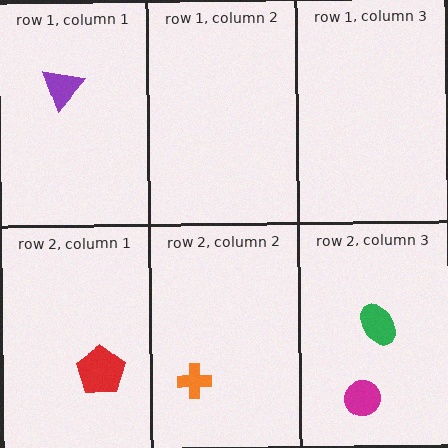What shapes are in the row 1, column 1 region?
The purple triangle.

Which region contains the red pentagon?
The row 2, column 1 region.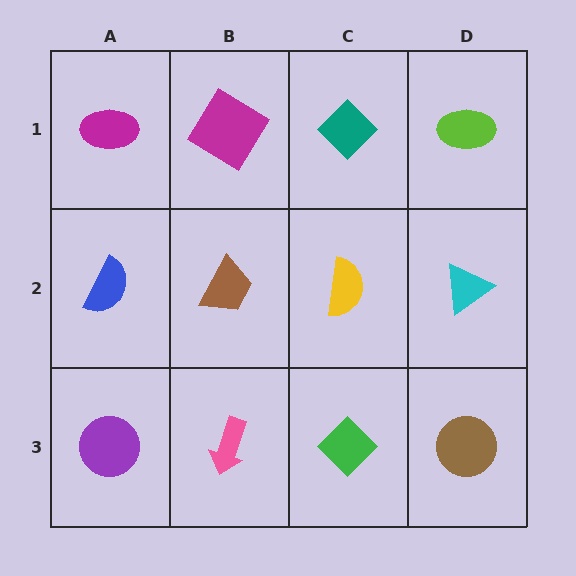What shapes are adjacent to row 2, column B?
A magenta diamond (row 1, column B), a pink arrow (row 3, column B), a blue semicircle (row 2, column A), a yellow semicircle (row 2, column C).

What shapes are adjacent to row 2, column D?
A lime ellipse (row 1, column D), a brown circle (row 3, column D), a yellow semicircle (row 2, column C).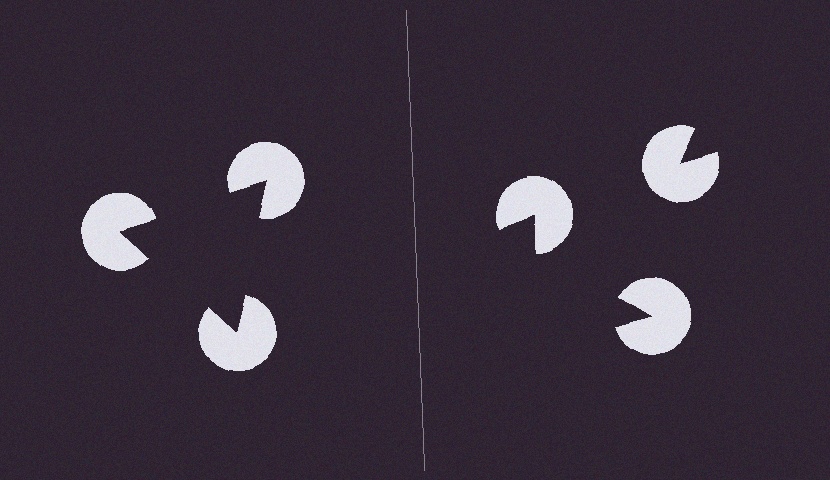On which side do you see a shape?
An illusory triangle appears on the left side. On the right side the wedge cuts are rotated, so no coherent shape forms.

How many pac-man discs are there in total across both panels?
6 — 3 on each side.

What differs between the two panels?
The pac-man discs are positioned identically on both sides; only the wedge orientations differ. On the left they align to a triangle; on the right they are misaligned.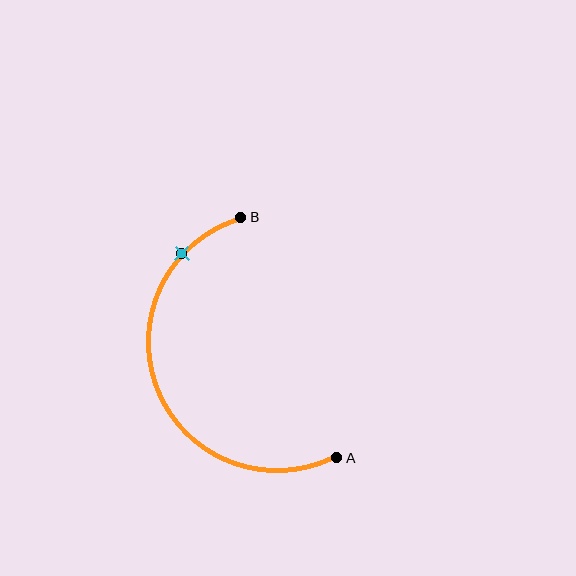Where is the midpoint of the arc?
The arc midpoint is the point on the curve farthest from the straight line joining A and B. It sits to the left of that line.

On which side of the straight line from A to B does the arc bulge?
The arc bulges to the left of the straight line connecting A and B.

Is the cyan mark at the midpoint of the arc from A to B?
No. The cyan mark lies on the arc but is closer to endpoint B. The arc midpoint would be at the point on the curve equidistant along the arc from both A and B.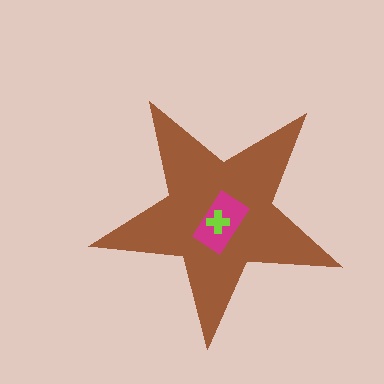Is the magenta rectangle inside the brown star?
Yes.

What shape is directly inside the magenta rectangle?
The lime cross.